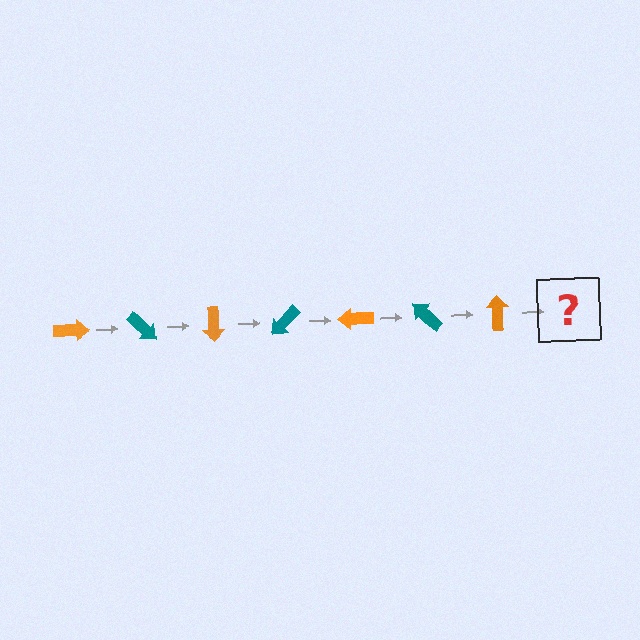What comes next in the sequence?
The next element should be a teal arrow, rotated 315 degrees from the start.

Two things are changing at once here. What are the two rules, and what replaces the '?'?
The two rules are that it rotates 45 degrees each step and the color cycles through orange and teal. The '?' should be a teal arrow, rotated 315 degrees from the start.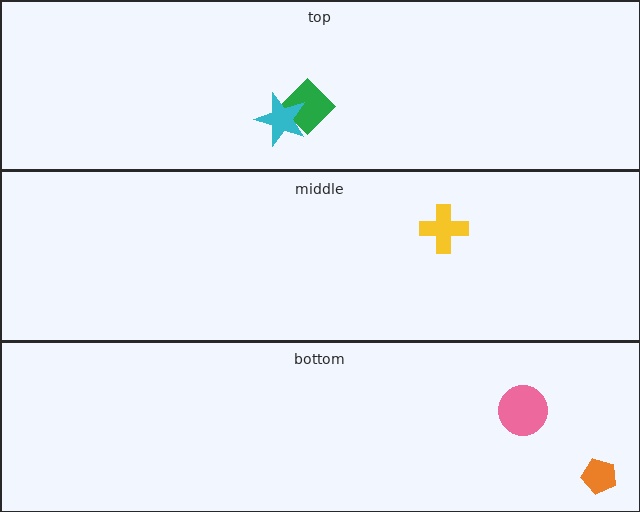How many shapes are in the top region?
2.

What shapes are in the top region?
The green diamond, the cyan star.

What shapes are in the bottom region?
The pink circle, the orange pentagon.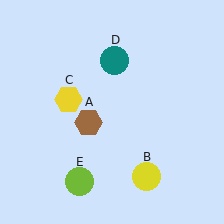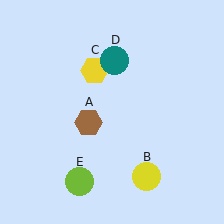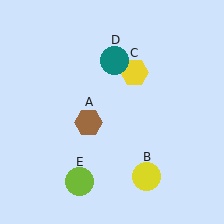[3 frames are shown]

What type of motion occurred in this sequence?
The yellow hexagon (object C) rotated clockwise around the center of the scene.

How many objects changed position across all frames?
1 object changed position: yellow hexagon (object C).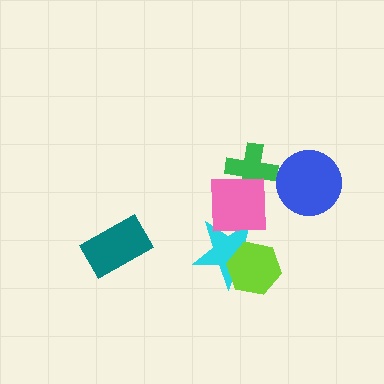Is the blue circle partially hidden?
No, no other shape covers it.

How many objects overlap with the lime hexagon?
1 object overlaps with the lime hexagon.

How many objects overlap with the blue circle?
0 objects overlap with the blue circle.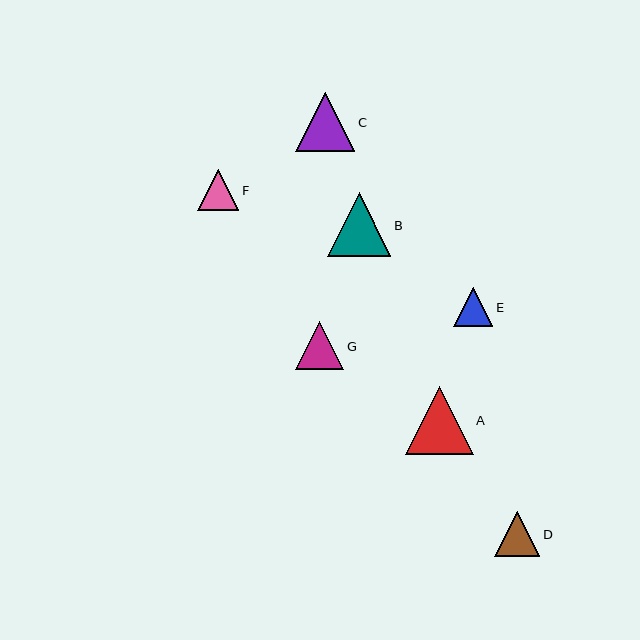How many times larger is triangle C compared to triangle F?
Triangle C is approximately 1.4 times the size of triangle F.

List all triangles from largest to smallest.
From largest to smallest: A, B, C, G, D, F, E.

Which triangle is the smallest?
Triangle E is the smallest with a size of approximately 39 pixels.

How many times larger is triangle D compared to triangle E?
Triangle D is approximately 1.2 times the size of triangle E.